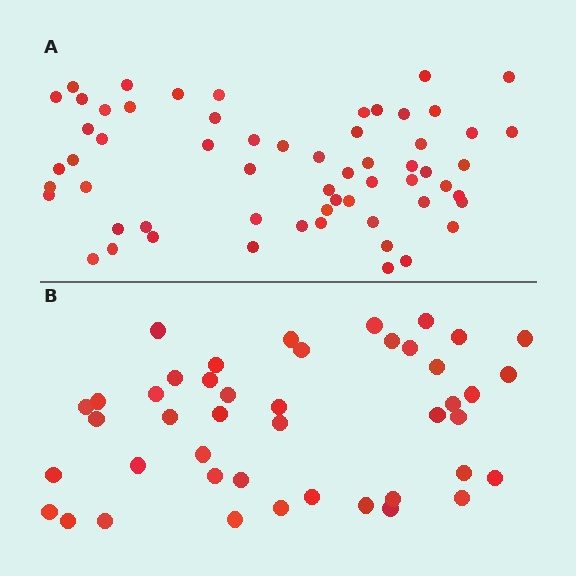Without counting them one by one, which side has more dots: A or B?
Region A (the top region) has more dots.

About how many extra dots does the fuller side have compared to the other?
Region A has approximately 15 more dots than region B.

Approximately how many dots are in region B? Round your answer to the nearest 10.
About 40 dots. (The exact count is 44, which rounds to 40.)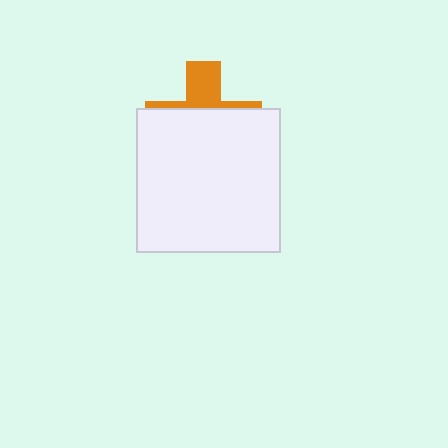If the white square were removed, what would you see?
You would see the complete orange cross.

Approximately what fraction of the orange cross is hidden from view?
Roughly 70% of the orange cross is hidden behind the white square.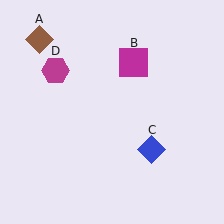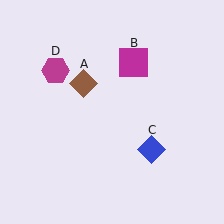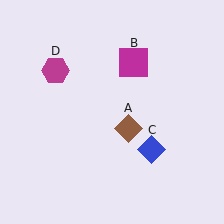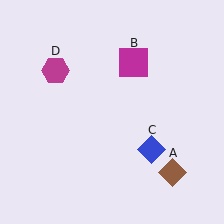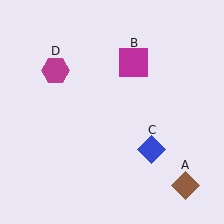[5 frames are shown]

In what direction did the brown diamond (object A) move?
The brown diamond (object A) moved down and to the right.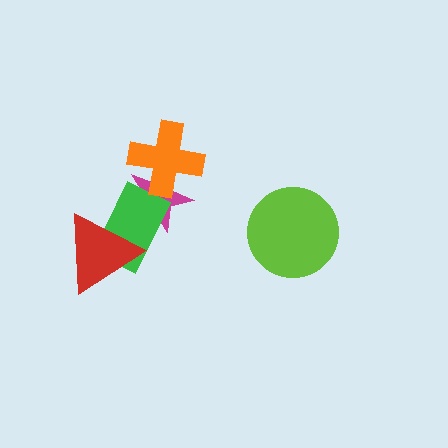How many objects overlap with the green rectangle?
2 objects overlap with the green rectangle.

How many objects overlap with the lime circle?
0 objects overlap with the lime circle.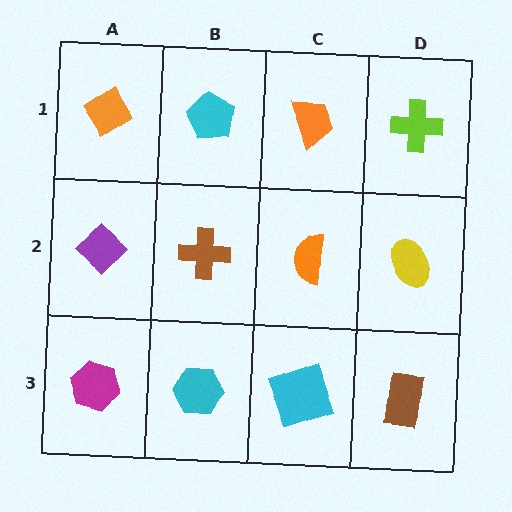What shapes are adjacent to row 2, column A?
An orange diamond (row 1, column A), a magenta hexagon (row 3, column A), a brown cross (row 2, column B).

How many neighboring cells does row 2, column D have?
3.